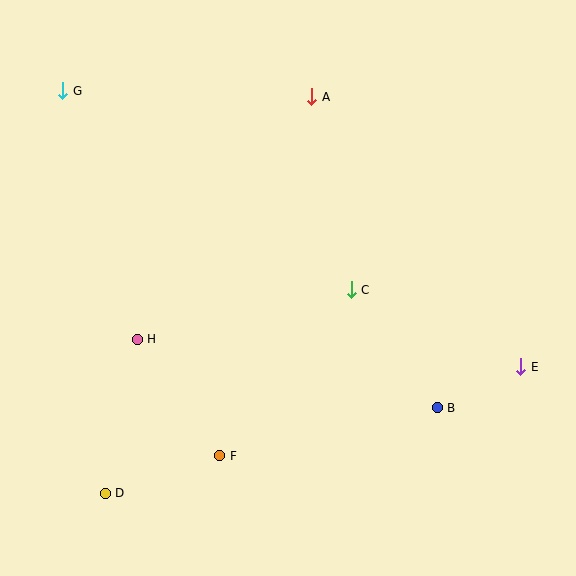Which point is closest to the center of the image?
Point C at (351, 290) is closest to the center.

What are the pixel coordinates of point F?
Point F is at (220, 456).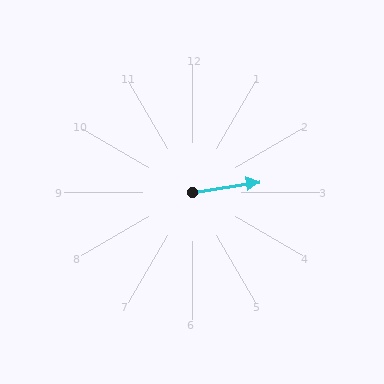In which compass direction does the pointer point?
East.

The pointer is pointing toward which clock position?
Roughly 3 o'clock.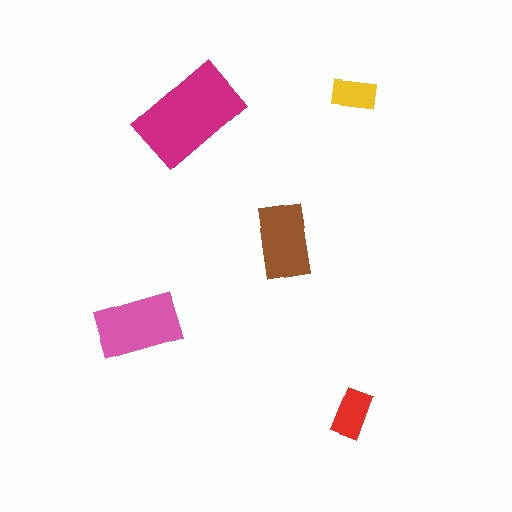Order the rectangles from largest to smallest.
the magenta one, the pink one, the brown one, the red one, the yellow one.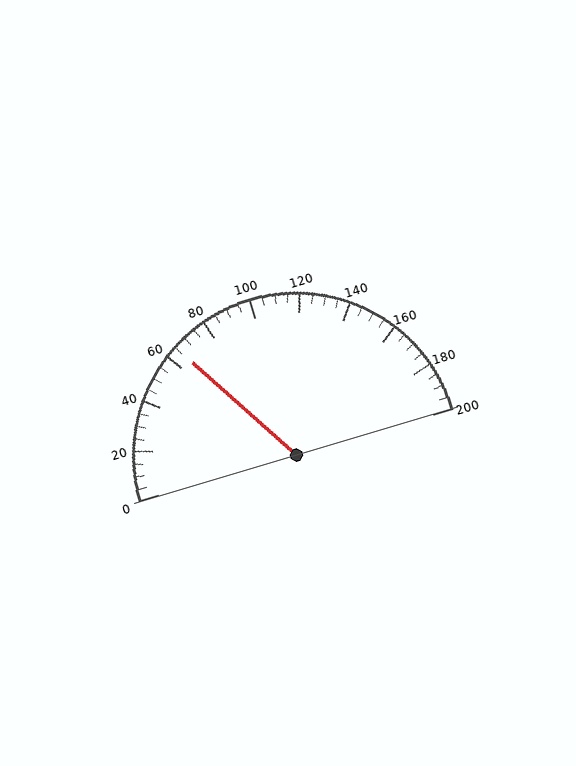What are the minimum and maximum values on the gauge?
The gauge ranges from 0 to 200.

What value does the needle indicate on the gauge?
The needle indicates approximately 65.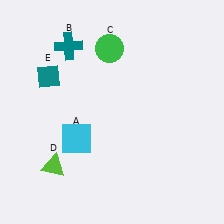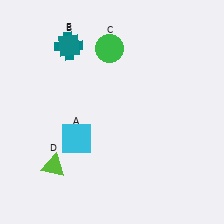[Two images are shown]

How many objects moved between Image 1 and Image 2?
1 object moved between the two images.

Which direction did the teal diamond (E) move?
The teal diamond (E) moved up.